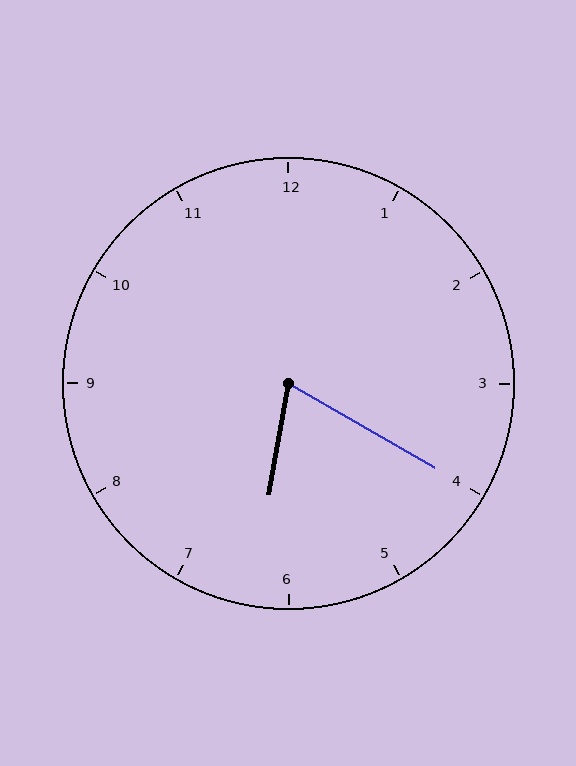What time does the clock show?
6:20.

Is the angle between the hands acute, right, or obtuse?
It is acute.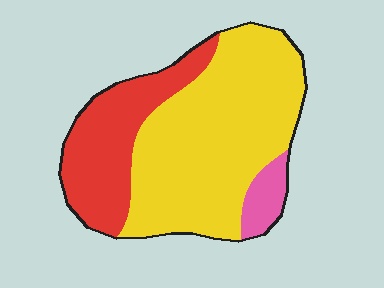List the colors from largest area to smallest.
From largest to smallest: yellow, red, pink.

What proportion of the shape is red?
Red takes up between a quarter and a half of the shape.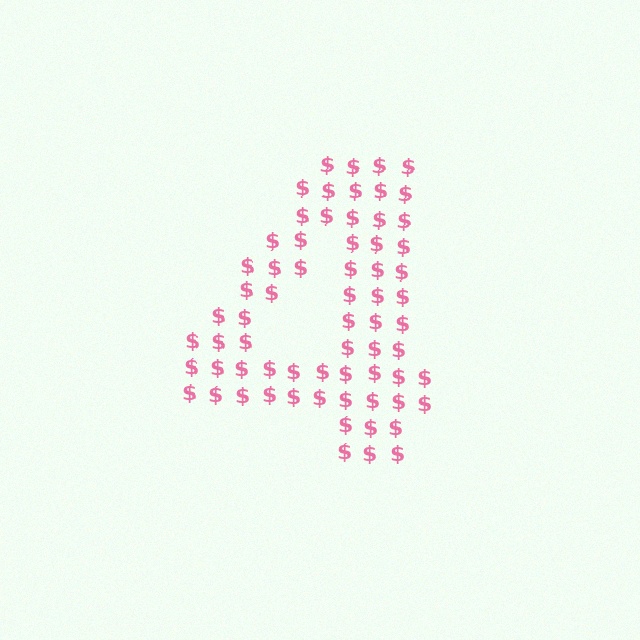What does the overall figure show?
The overall figure shows the digit 4.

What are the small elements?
The small elements are dollar signs.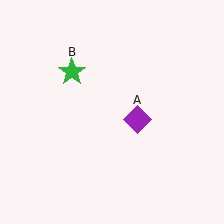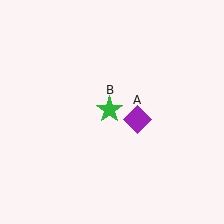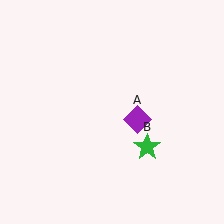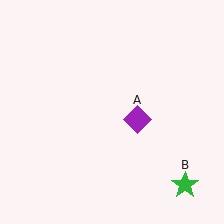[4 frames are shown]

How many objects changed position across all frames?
1 object changed position: green star (object B).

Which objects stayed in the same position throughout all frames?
Purple diamond (object A) remained stationary.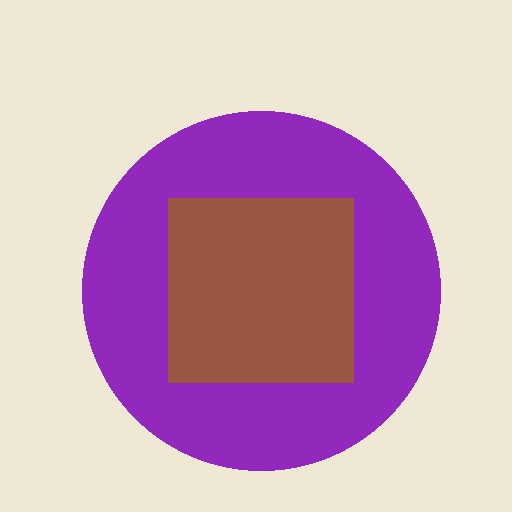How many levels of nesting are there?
2.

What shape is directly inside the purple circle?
The brown square.